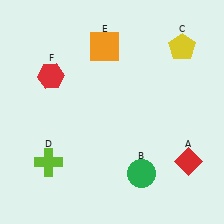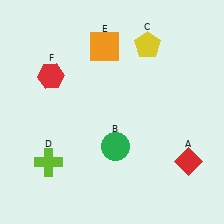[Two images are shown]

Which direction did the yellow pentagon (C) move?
The yellow pentagon (C) moved left.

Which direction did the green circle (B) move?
The green circle (B) moved up.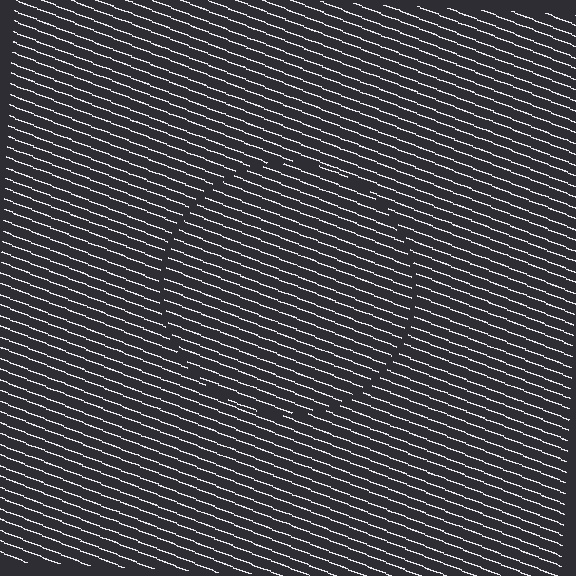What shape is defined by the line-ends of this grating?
An illusory circle. The interior of the shape contains the same grating, shifted by half a period — the contour is defined by the phase discontinuity where line-ends from the inner and outer gratings abut.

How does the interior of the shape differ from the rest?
The interior of the shape contains the same grating, shifted by half a period — the contour is defined by the phase discontinuity where line-ends from the inner and outer gratings abut.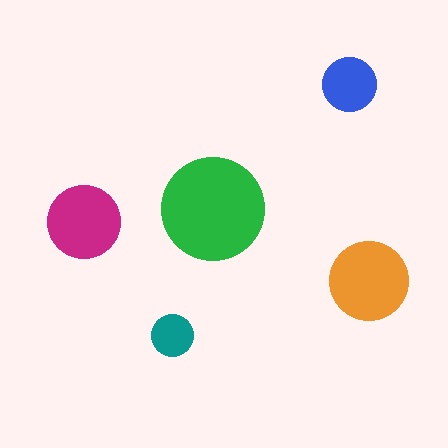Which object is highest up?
The blue circle is topmost.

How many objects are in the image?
There are 5 objects in the image.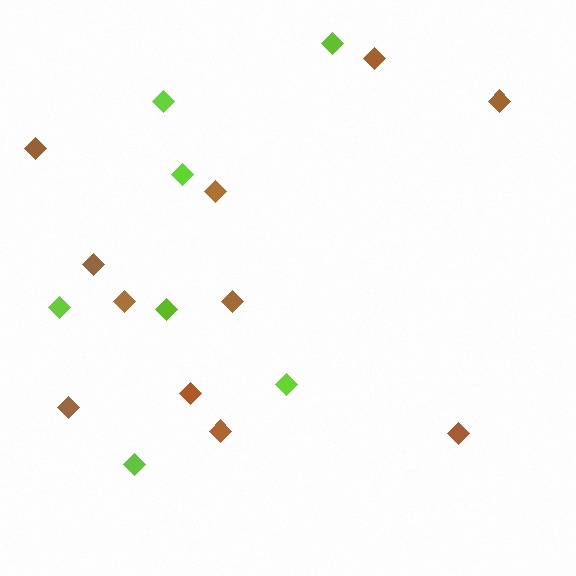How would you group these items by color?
There are 2 groups: one group of brown diamonds (11) and one group of lime diamonds (7).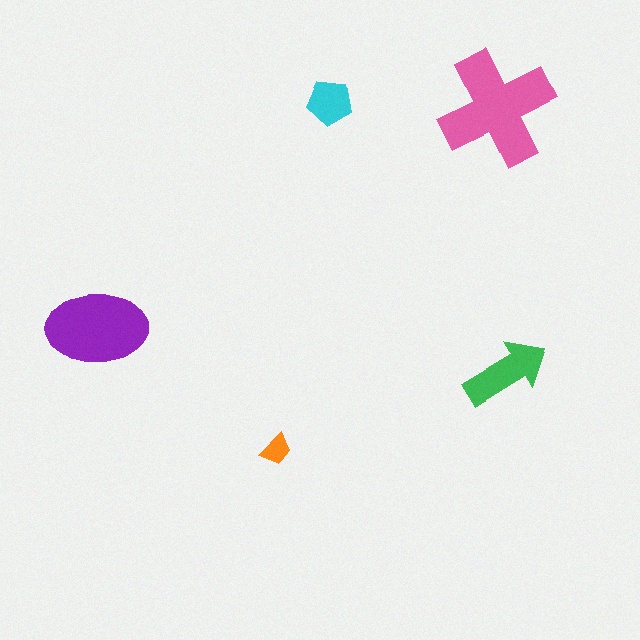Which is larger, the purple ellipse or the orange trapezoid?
The purple ellipse.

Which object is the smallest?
The orange trapezoid.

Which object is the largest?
The pink cross.